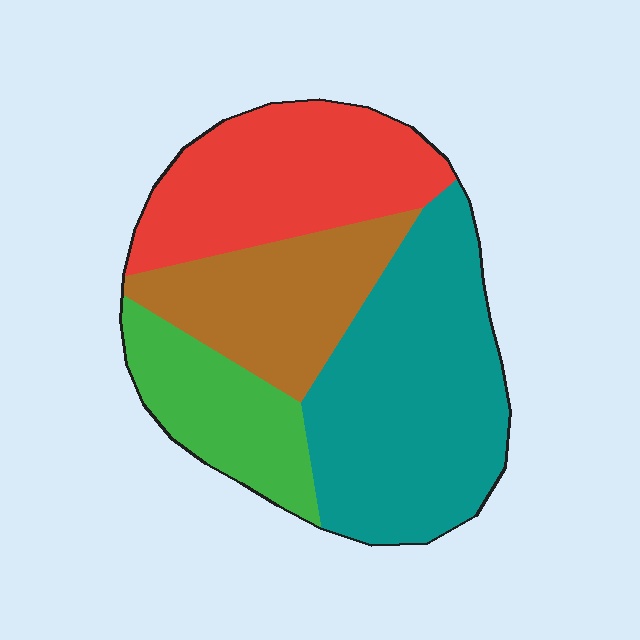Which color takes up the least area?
Green, at roughly 15%.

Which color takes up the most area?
Teal, at roughly 40%.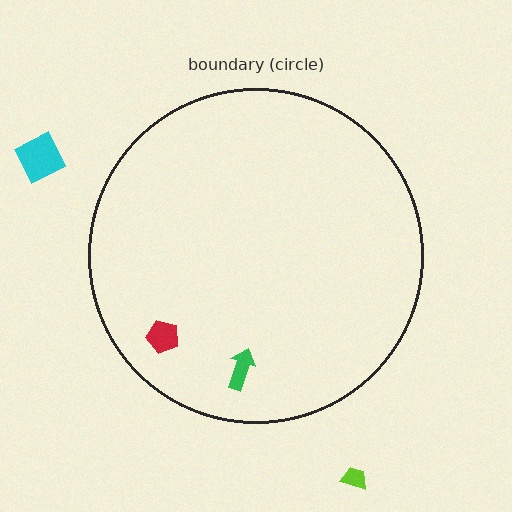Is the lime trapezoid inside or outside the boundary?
Outside.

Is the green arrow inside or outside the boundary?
Inside.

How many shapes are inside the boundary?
2 inside, 2 outside.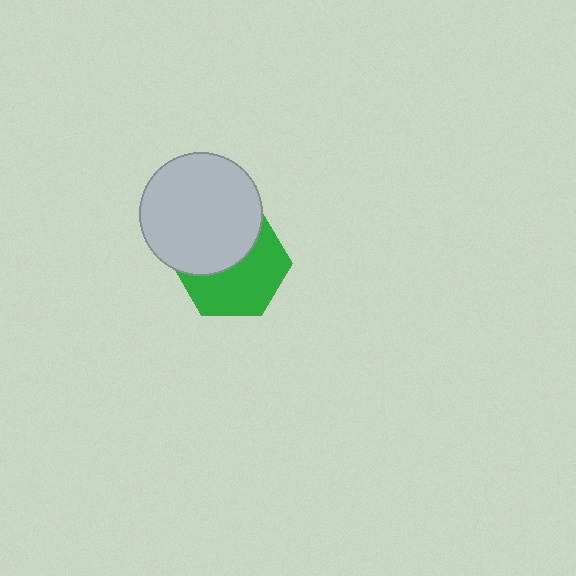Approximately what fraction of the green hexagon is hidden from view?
Roughly 44% of the green hexagon is hidden behind the light gray circle.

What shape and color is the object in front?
The object in front is a light gray circle.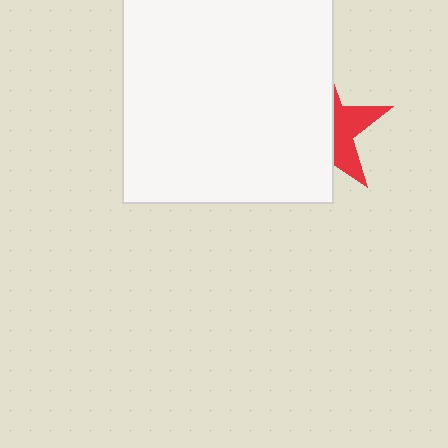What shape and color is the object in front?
The object in front is a white rectangle.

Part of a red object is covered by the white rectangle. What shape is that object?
It is a star.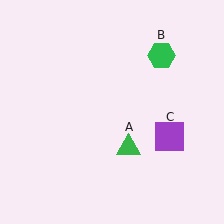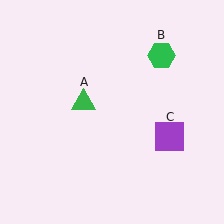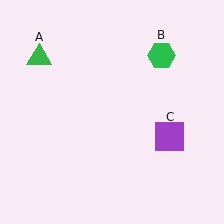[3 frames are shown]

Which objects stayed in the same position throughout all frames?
Green hexagon (object B) and purple square (object C) remained stationary.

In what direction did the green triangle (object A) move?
The green triangle (object A) moved up and to the left.